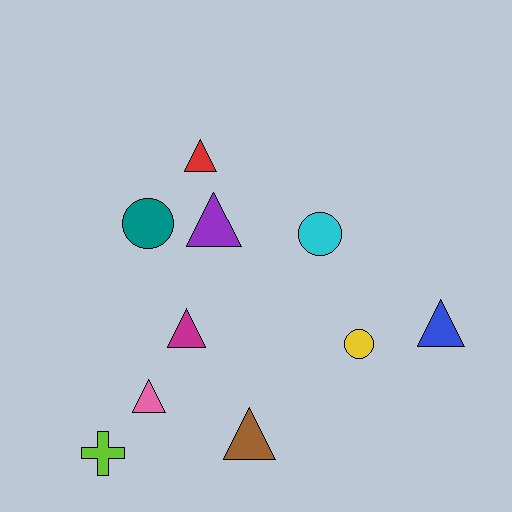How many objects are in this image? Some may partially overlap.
There are 10 objects.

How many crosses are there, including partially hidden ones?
There is 1 cross.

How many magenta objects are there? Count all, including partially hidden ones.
There is 1 magenta object.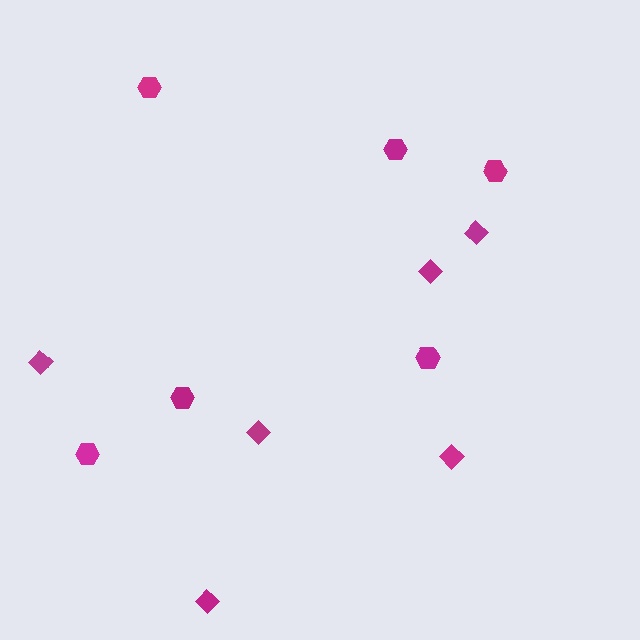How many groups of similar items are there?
There are 2 groups: one group of hexagons (6) and one group of diamonds (6).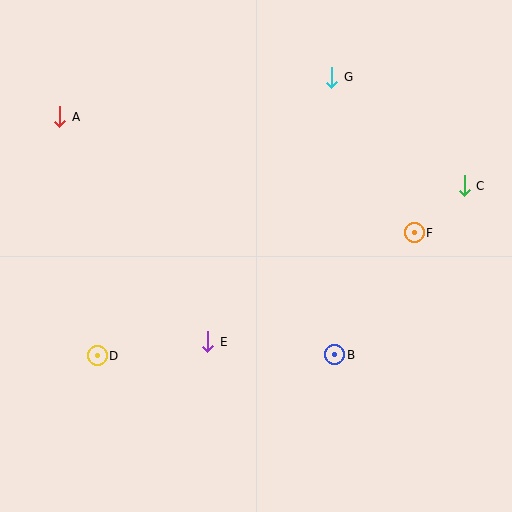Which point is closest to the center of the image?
Point E at (208, 342) is closest to the center.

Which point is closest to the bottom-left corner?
Point D is closest to the bottom-left corner.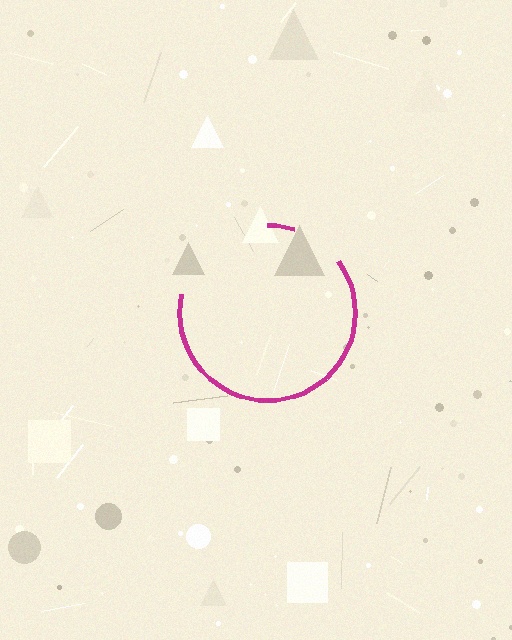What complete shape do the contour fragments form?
The contour fragments form a circle.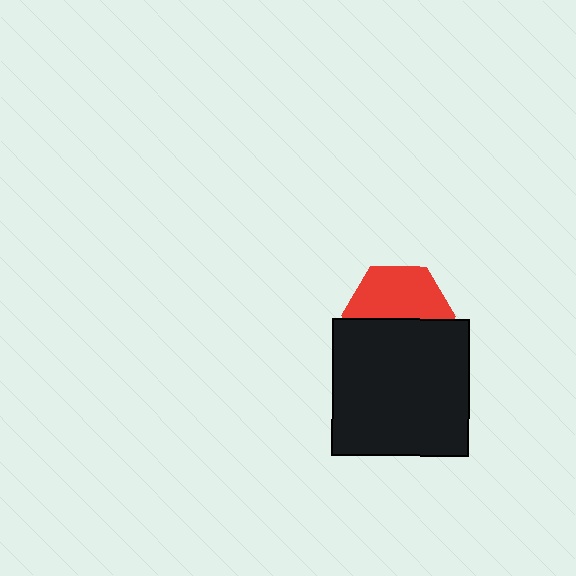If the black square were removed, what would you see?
You would see the complete red hexagon.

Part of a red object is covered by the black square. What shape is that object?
It is a hexagon.